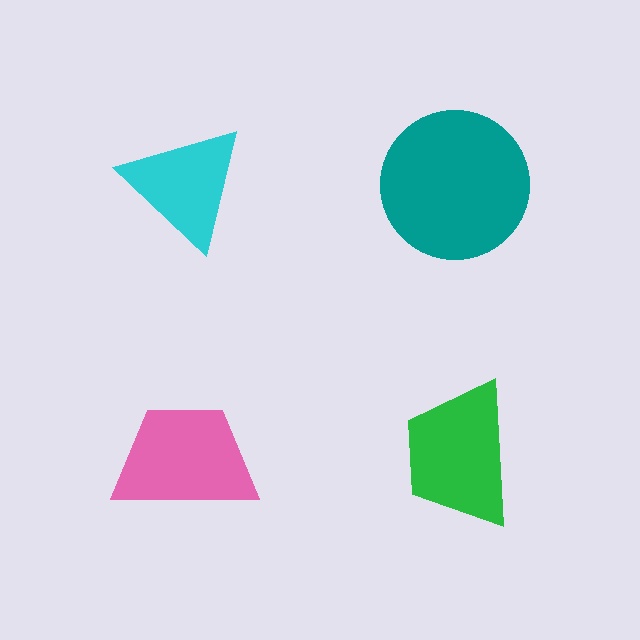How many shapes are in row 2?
2 shapes.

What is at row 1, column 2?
A teal circle.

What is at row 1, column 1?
A cyan triangle.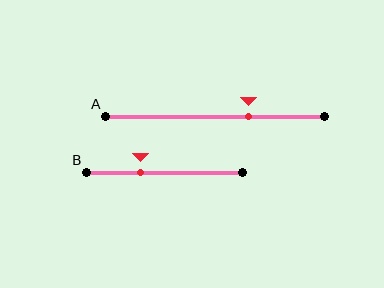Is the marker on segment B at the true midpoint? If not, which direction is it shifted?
No, the marker on segment B is shifted to the left by about 15% of the segment length.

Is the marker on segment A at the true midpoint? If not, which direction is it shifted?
No, the marker on segment A is shifted to the right by about 15% of the segment length.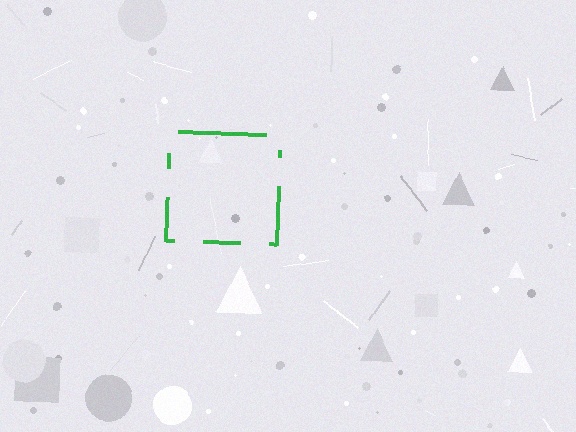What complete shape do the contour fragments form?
The contour fragments form a square.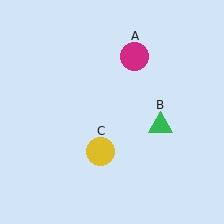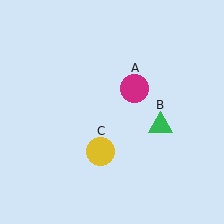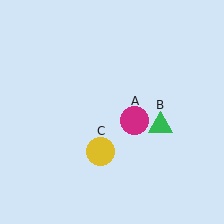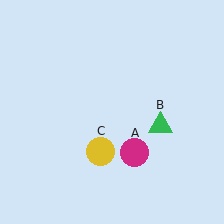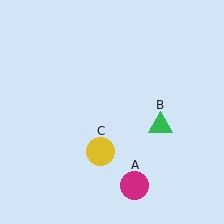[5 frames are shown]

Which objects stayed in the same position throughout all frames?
Green triangle (object B) and yellow circle (object C) remained stationary.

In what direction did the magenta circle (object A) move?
The magenta circle (object A) moved down.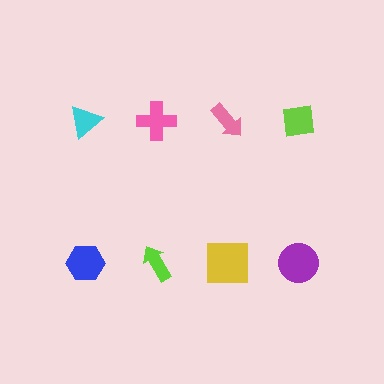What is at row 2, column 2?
A lime arrow.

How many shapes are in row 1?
4 shapes.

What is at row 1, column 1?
A cyan triangle.